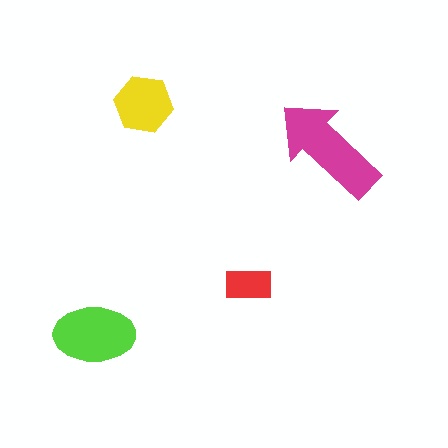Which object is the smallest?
The red rectangle.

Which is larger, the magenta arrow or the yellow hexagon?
The magenta arrow.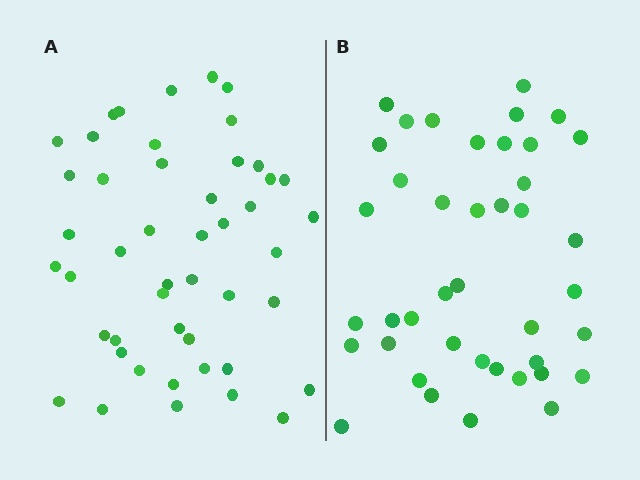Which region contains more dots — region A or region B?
Region A (the left region) has more dots.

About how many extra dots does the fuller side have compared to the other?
Region A has about 6 more dots than region B.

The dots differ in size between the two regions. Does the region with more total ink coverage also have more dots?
No. Region B has more total ink coverage because its dots are larger, but region A actually contains more individual dots. Total area can be misleading — the number of items is what matters here.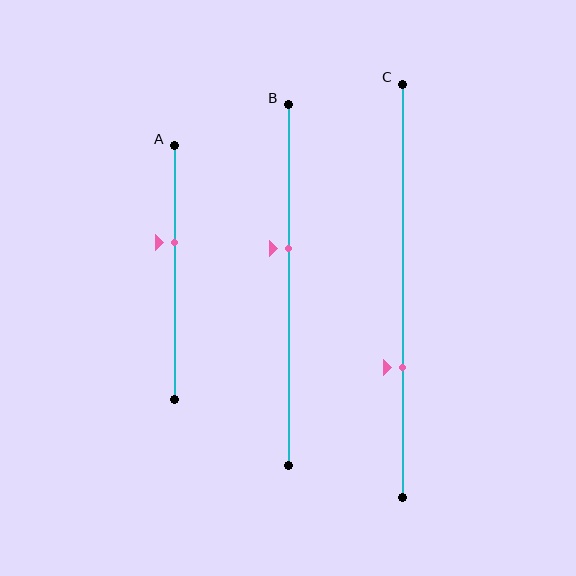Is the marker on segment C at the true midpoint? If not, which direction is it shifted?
No, the marker on segment C is shifted downward by about 19% of the segment length.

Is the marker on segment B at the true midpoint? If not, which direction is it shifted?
No, the marker on segment B is shifted upward by about 10% of the segment length.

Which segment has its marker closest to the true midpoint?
Segment B has its marker closest to the true midpoint.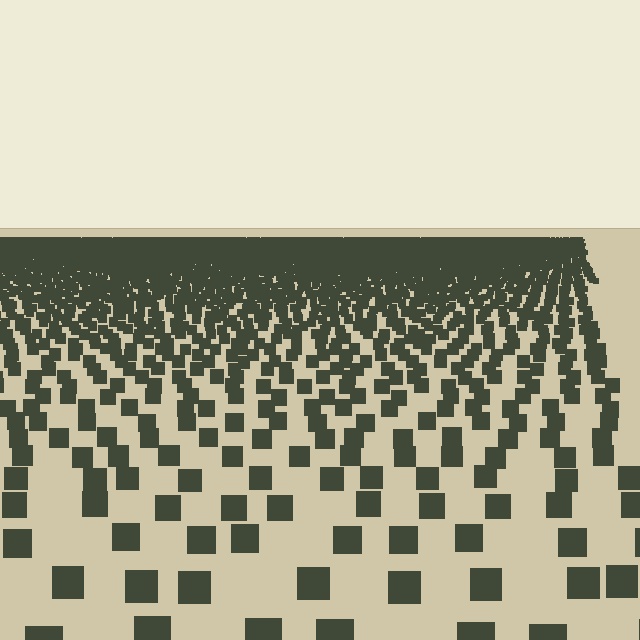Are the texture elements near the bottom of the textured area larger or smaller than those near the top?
Larger. Near the bottom, elements are closer to the viewer and appear at a bigger on-screen size.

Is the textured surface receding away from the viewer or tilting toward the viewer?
The surface is receding away from the viewer. Texture elements get smaller and denser toward the top.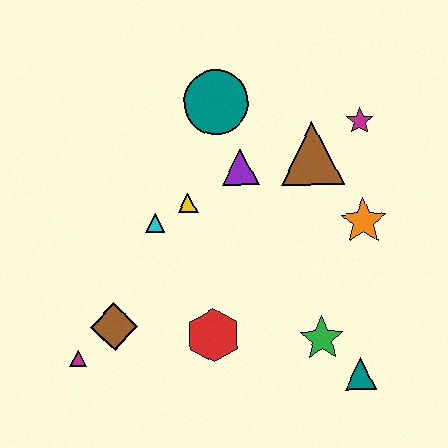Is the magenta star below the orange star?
No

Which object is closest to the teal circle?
The purple triangle is closest to the teal circle.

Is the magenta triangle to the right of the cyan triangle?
No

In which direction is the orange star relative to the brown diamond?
The orange star is to the right of the brown diamond.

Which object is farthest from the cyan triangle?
The teal triangle is farthest from the cyan triangle.